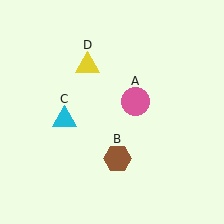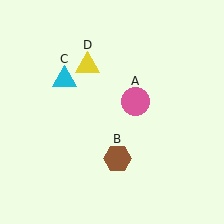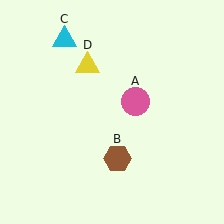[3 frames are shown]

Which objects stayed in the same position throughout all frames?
Pink circle (object A) and brown hexagon (object B) and yellow triangle (object D) remained stationary.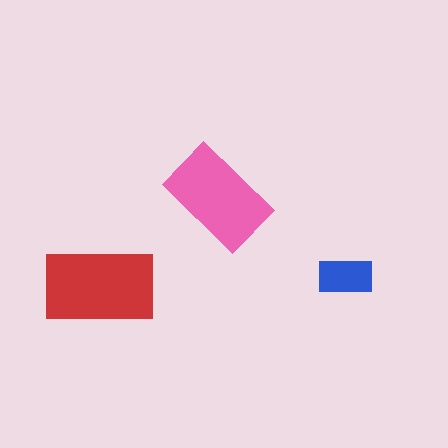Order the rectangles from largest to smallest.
the red one, the pink one, the blue one.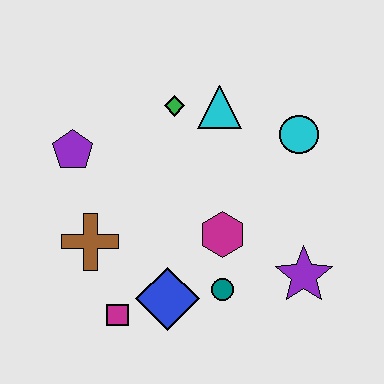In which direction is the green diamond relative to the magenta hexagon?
The green diamond is above the magenta hexagon.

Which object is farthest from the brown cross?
The cyan circle is farthest from the brown cross.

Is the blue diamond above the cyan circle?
No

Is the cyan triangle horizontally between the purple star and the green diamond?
Yes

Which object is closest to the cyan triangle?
The green diamond is closest to the cyan triangle.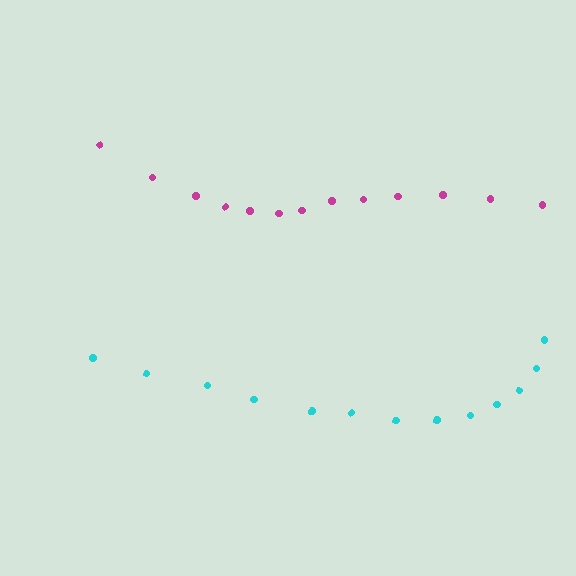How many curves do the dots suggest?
There are 2 distinct paths.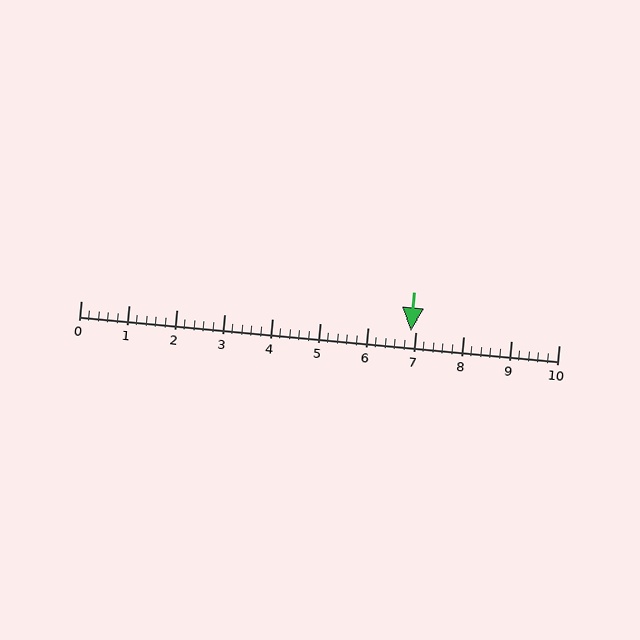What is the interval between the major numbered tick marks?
The major tick marks are spaced 1 units apart.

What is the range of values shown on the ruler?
The ruler shows values from 0 to 10.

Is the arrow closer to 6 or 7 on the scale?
The arrow is closer to 7.